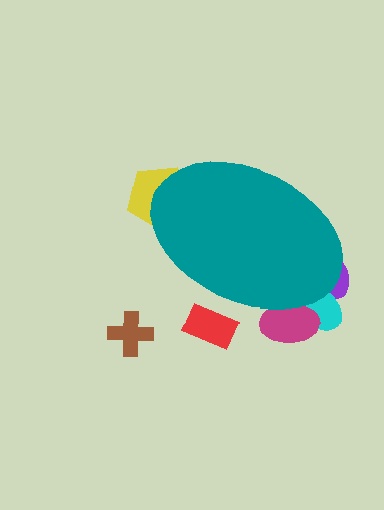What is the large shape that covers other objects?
A teal ellipse.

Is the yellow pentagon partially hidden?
Yes, the yellow pentagon is partially hidden behind the teal ellipse.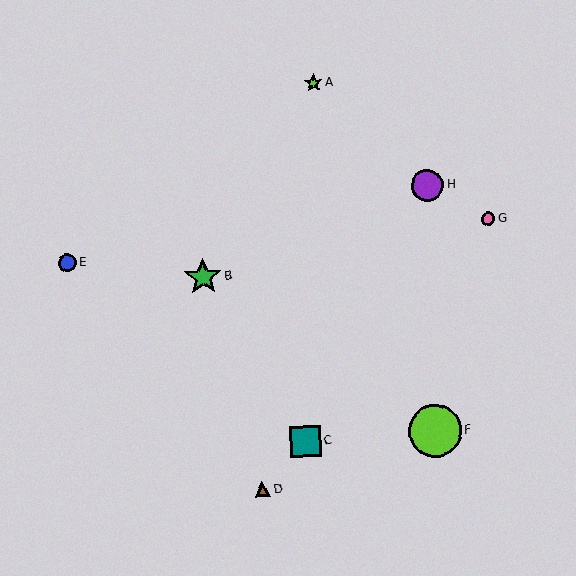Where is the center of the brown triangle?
The center of the brown triangle is at (262, 489).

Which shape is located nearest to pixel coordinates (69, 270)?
The blue circle (labeled E) at (67, 263) is nearest to that location.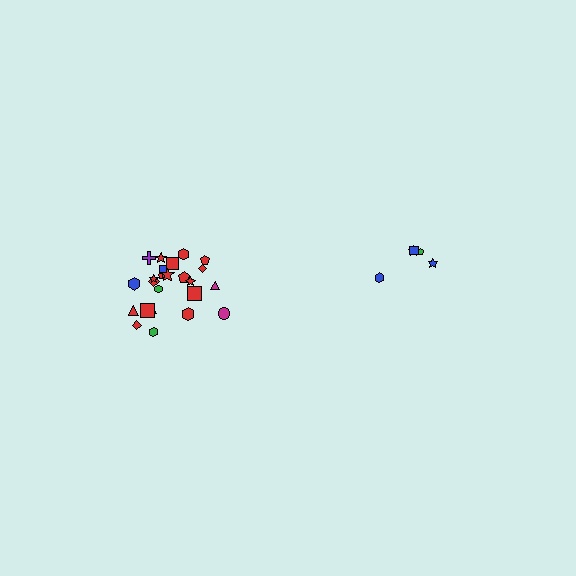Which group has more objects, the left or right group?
The left group.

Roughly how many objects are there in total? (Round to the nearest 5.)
Roughly 30 objects in total.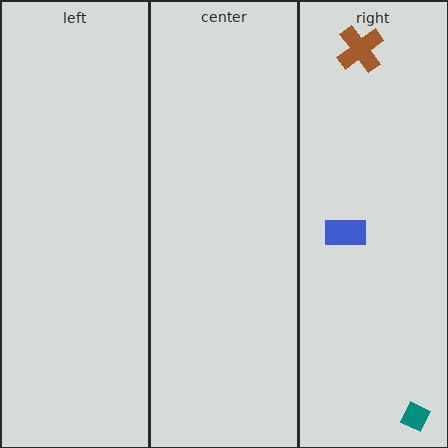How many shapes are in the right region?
3.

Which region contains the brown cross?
The right region.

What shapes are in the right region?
The teal diamond, the brown cross, the blue rectangle.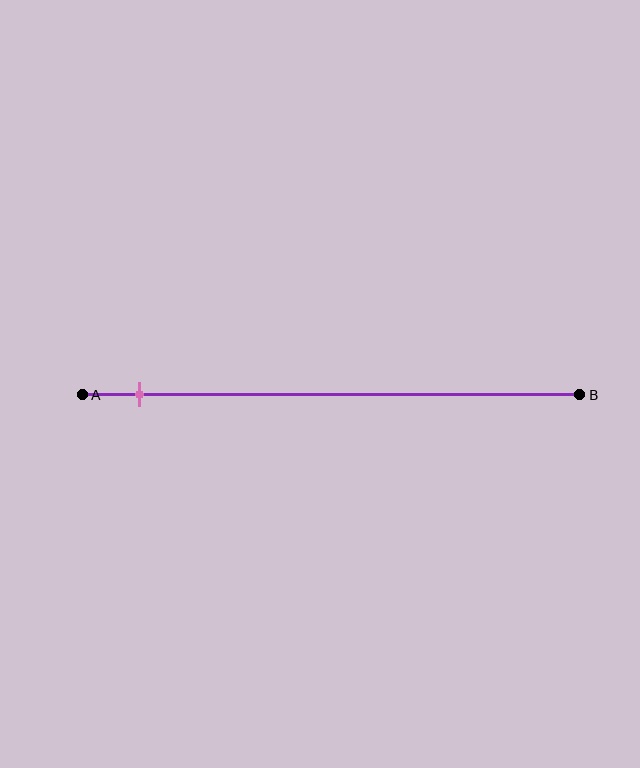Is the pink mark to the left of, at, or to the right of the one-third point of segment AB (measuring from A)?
The pink mark is to the left of the one-third point of segment AB.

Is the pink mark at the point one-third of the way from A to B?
No, the mark is at about 10% from A, not at the 33% one-third point.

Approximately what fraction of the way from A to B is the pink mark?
The pink mark is approximately 10% of the way from A to B.